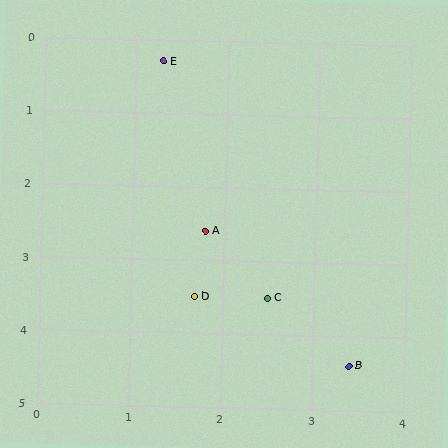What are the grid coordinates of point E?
Point E is at approximately (1.3, 0.3).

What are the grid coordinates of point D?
Point D is at approximately (1.7, 3.5).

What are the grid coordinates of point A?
Point A is at approximately (1.8, 2.6).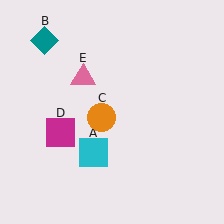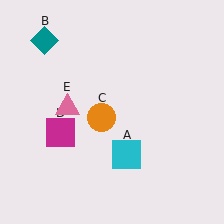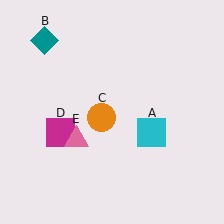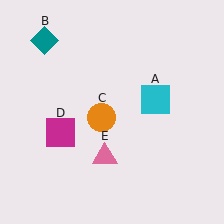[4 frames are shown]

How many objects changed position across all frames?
2 objects changed position: cyan square (object A), pink triangle (object E).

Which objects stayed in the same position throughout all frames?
Teal diamond (object B) and orange circle (object C) and magenta square (object D) remained stationary.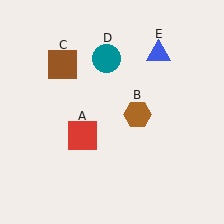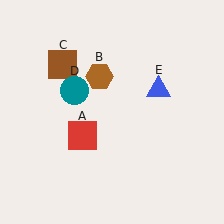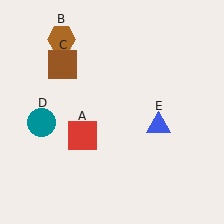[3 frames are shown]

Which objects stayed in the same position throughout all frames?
Red square (object A) and brown square (object C) remained stationary.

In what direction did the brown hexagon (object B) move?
The brown hexagon (object B) moved up and to the left.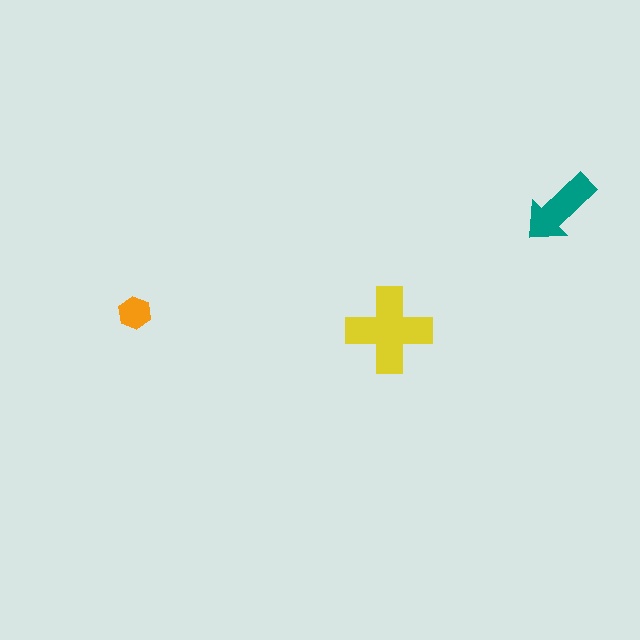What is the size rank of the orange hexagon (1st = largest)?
3rd.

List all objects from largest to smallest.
The yellow cross, the teal arrow, the orange hexagon.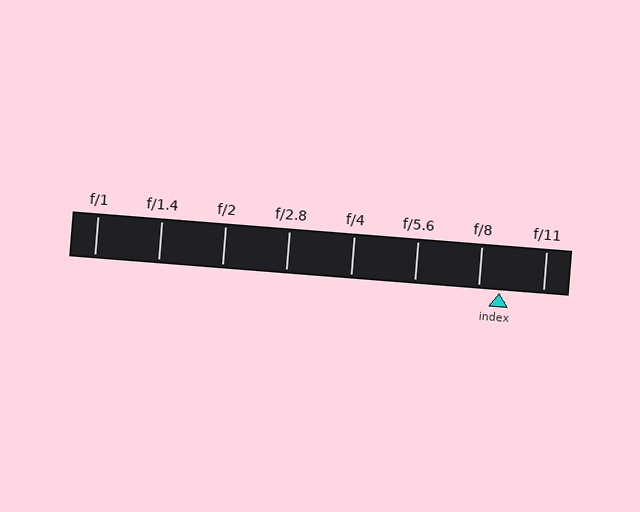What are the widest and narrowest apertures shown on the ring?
The widest aperture shown is f/1 and the narrowest is f/11.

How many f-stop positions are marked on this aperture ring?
There are 8 f-stop positions marked.